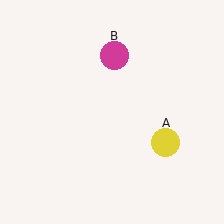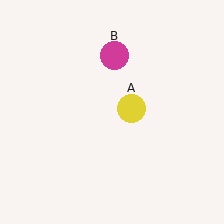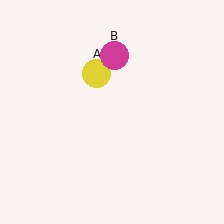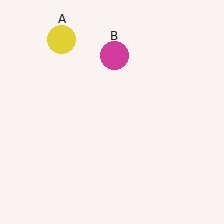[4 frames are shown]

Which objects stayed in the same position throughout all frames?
Magenta circle (object B) remained stationary.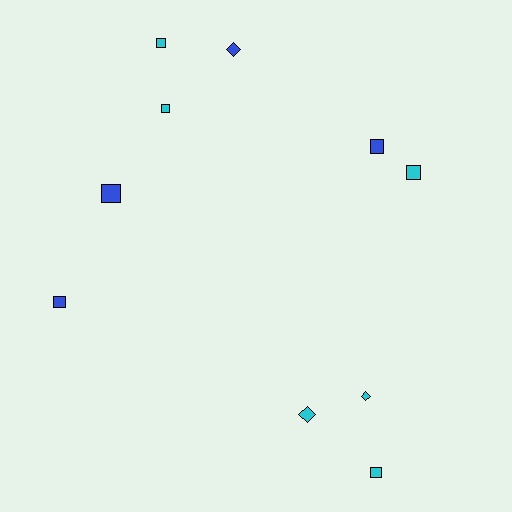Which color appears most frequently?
Cyan, with 6 objects.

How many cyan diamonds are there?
There are 2 cyan diamonds.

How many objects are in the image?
There are 10 objects.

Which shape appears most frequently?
Square, with 7 objects.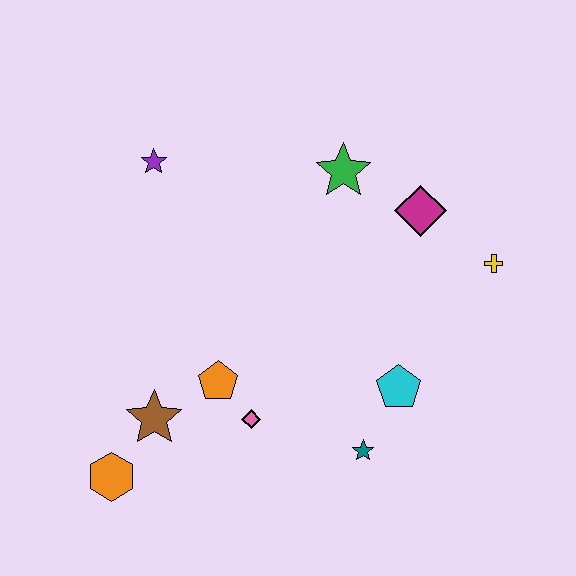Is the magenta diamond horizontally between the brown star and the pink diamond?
No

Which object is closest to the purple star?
The green star is closest to the purple star.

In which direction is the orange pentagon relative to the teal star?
The orange pentagon is to the left of the teal star.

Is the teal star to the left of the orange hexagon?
No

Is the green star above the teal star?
Yes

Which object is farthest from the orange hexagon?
The yellow cross is farthest from the orange hexagon.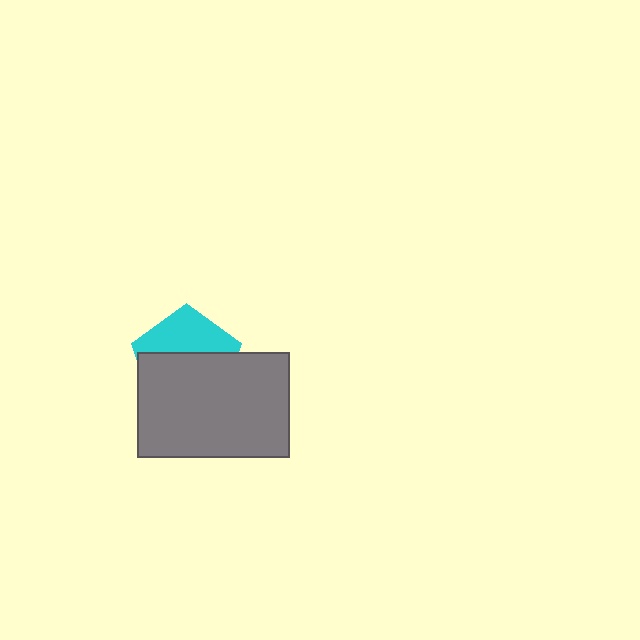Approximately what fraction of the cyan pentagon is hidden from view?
Roughly 61% of the cyan pentagon is hidden behind the gray rectangle.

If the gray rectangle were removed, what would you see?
You would see the complete cyan pentagon.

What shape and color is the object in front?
The object in front is a gray rectangle.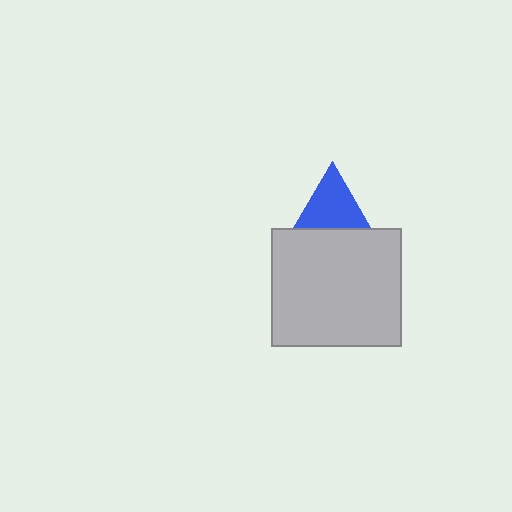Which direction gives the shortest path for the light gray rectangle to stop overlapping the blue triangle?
Moving down gives the shortest separation.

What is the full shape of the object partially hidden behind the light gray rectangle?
The partially hidden object is a blue triangle.